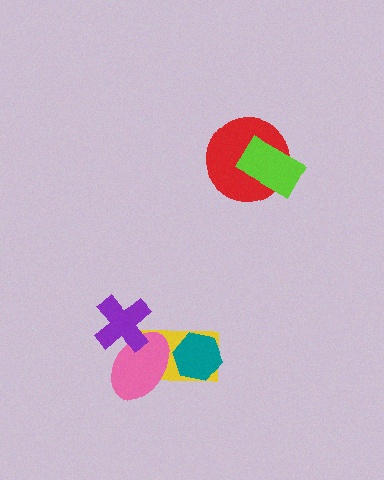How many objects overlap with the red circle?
1 object overlaps with the red circle.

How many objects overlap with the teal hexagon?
1 object overlaps with the teal hexagon.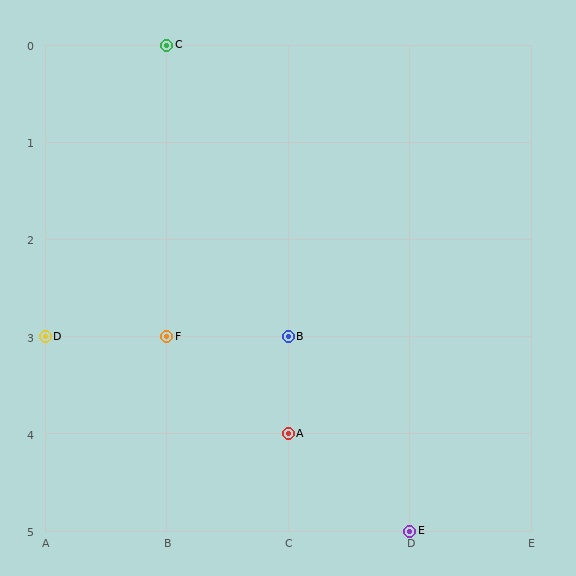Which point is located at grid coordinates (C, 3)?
Point B is at (C, 3).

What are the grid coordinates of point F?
Point F is at grid coordinates (B, 3).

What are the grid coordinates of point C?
Point C is at grid coordinates (B, 0).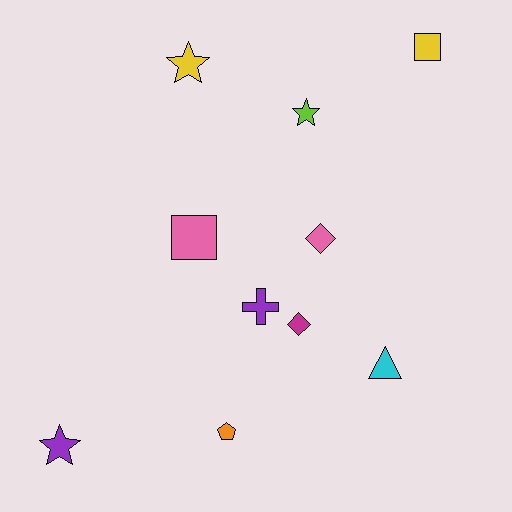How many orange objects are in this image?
There is 1 orange object.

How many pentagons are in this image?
There is 1 pentagon.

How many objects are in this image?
There are 10 objects.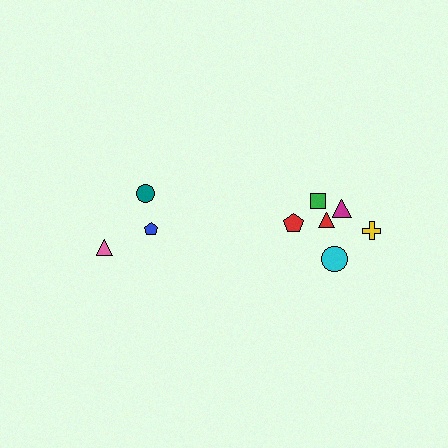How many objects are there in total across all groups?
There are 9 objects.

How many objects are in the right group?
There are 6 objects.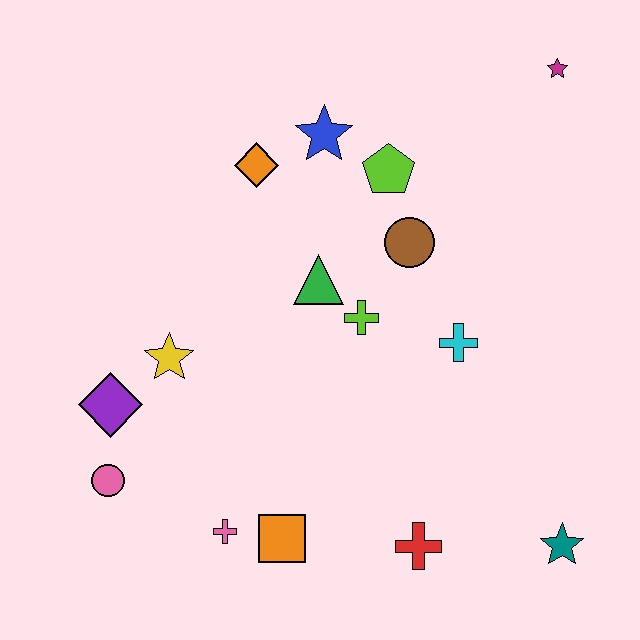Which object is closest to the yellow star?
The purple diamond is closest to the yellow star.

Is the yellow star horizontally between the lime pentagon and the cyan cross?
No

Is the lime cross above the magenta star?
No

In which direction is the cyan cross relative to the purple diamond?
The cyan cross is to the right of the purple diamond.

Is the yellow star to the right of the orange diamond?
No